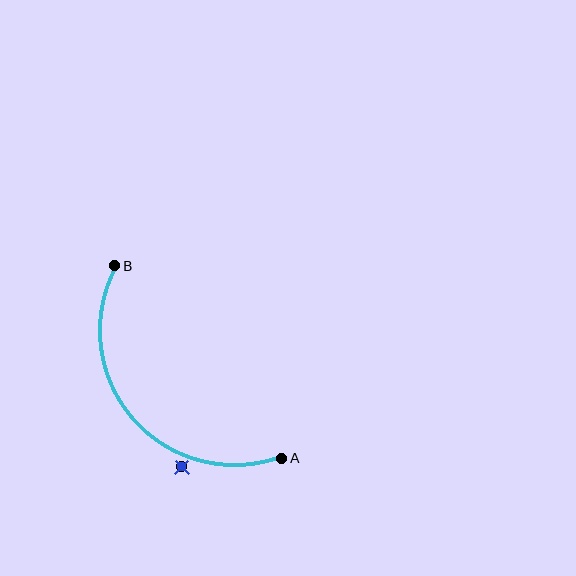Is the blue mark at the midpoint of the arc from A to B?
No — the blue mark does not lie on the arc at all. It sits slightly outside the curve.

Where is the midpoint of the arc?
The arc midpoint is the point on the curve farthest from the straight line joining A and B. It sits below and to the left of that line.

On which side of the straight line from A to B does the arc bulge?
The arc bulges below and to the left of the straight line connecting A and B.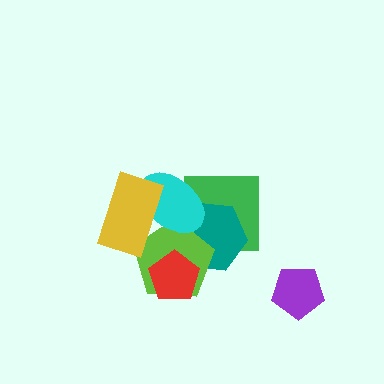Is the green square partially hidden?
Yes, it is partially covered by another shape.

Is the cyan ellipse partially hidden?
Yes, it is partially covered by another shape.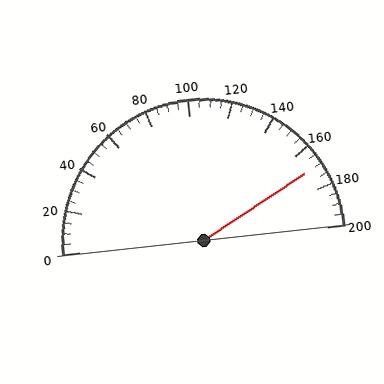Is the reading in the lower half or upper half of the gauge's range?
The reading is in the upper half of the range (0 to 200).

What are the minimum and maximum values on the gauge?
The gauge ranges from 0 to 200.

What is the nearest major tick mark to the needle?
The nearest major tick mark is 160.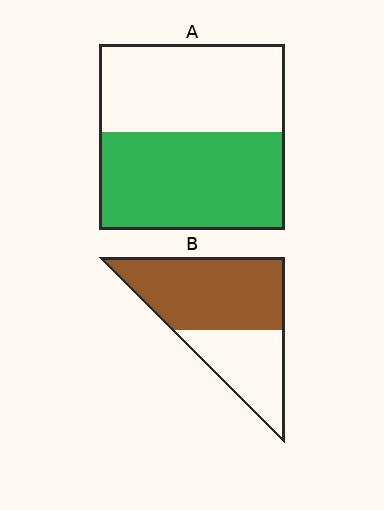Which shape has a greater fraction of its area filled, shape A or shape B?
Shape B.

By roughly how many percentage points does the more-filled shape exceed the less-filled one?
By roughly 10 percentage points (B over A).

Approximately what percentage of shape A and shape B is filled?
A is approximately 55% and B is approximately 65%.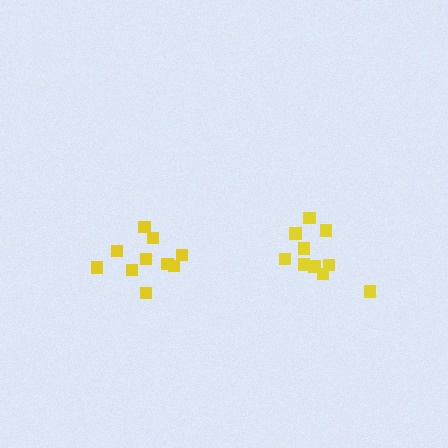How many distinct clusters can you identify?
There are 2 distinct clusters.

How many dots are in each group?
Group 1: 10 dots, Group 2: 10 dots (20 total).